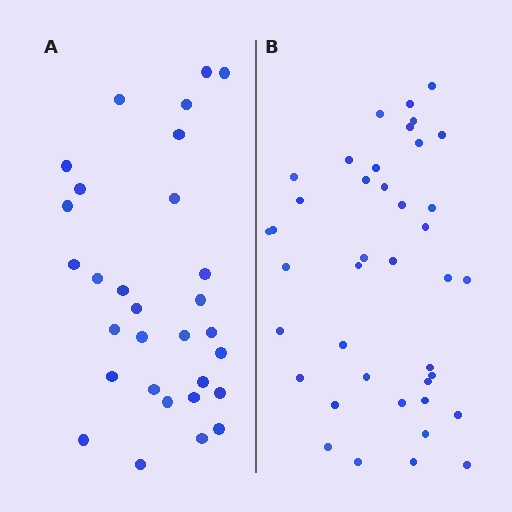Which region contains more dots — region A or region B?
Region B (the right region) has more dots.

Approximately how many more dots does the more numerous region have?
Region B has roughly 10 or so more dots than region A.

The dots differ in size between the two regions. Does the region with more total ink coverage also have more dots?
No. Region A has more total ink coverage because its dots are larger, but region B actually contains more individual dots. Total area can be misleading — the number of items is what matters here.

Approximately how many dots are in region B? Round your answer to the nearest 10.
About 40 dots.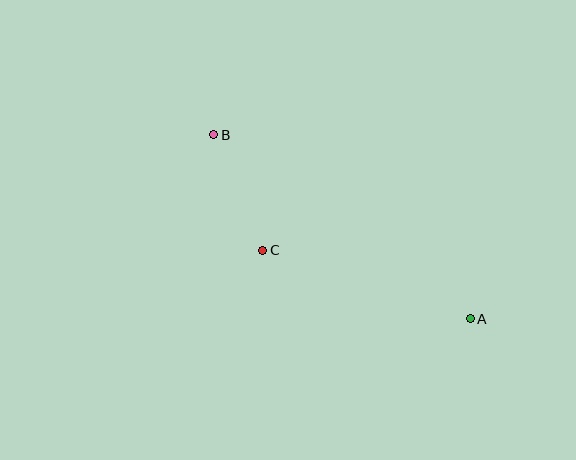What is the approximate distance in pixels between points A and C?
The distance between A and C is approximately 219 pixels.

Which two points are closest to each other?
Points B and C are closest to each other.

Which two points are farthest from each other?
Points A and B are farthest from each other.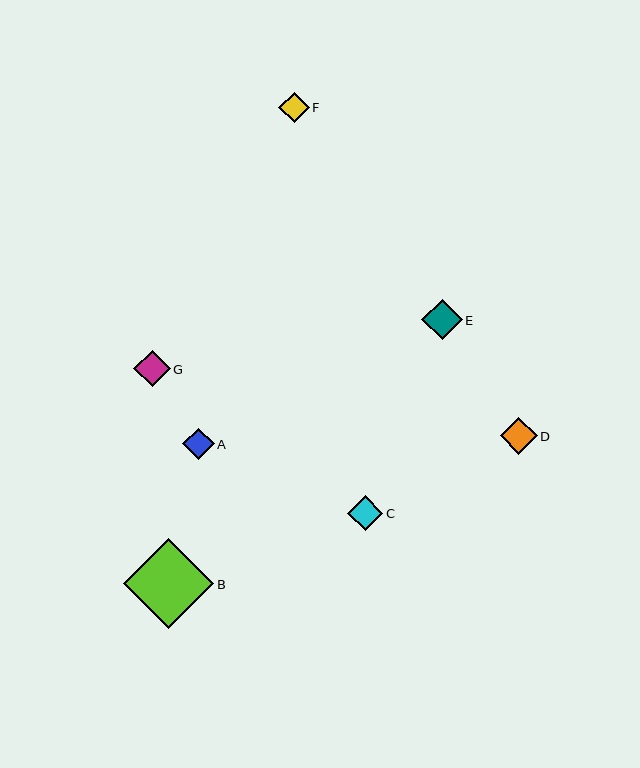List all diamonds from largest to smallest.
From largest to smallest: B, E, D, G, C, A, F.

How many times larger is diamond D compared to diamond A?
Diamond D is approximately 1.2 times the size of diamond A.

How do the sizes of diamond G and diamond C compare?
Diamond G and diamond C are approximately the same size.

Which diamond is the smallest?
Diamond F is the smallest with a size of approximately 30 pixels.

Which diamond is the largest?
Diamond B is the largest with a size of approximately 90 pixels.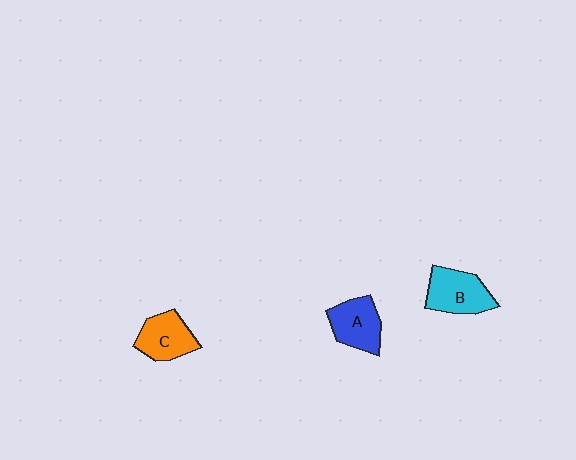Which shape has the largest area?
Shape B (cyan).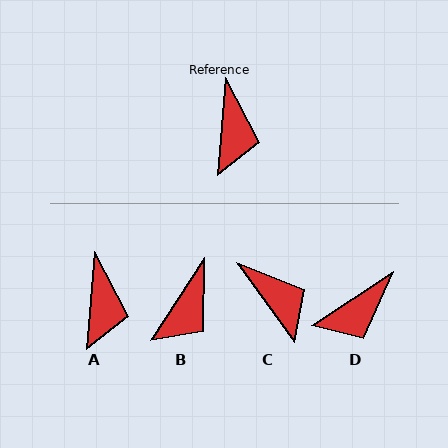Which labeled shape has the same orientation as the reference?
A.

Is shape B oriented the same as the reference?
No, it is off by about 29 degrees.